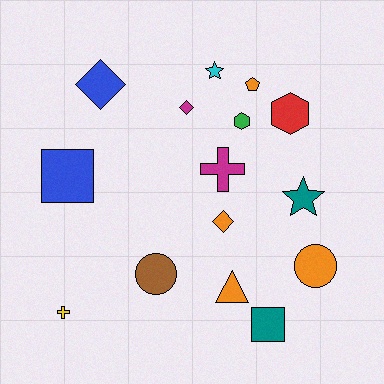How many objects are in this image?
There are 15 objects.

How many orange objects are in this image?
There are 4 orange objects.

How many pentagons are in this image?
There is 1 pentagon.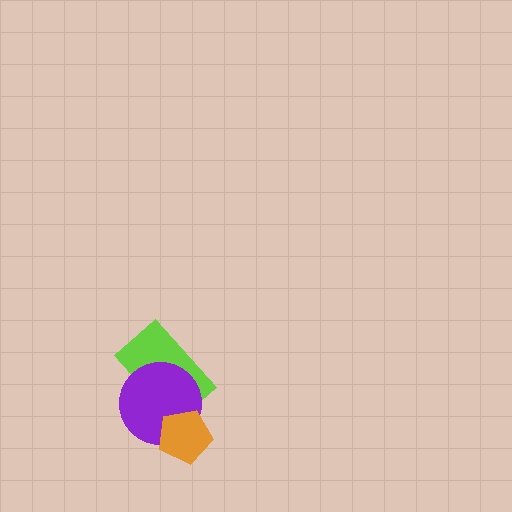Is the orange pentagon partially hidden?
No, no other shape covers it.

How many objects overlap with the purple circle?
2 objects overlap with the purple circle.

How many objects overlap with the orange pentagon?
1 object overlaps with the orange pentagon.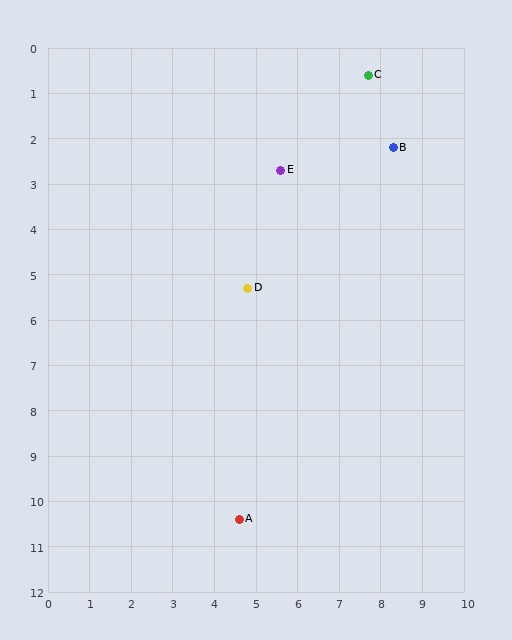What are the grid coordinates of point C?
Point C is at approximately (7.7, 0.6).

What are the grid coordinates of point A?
Point A is at approximately (4.6, 10.4).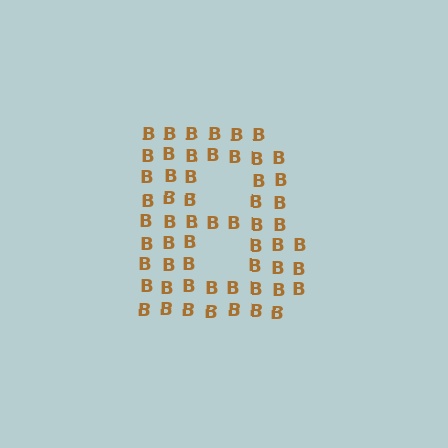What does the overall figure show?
The overall figure shows the letter B.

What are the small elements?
The small elements are letter B's.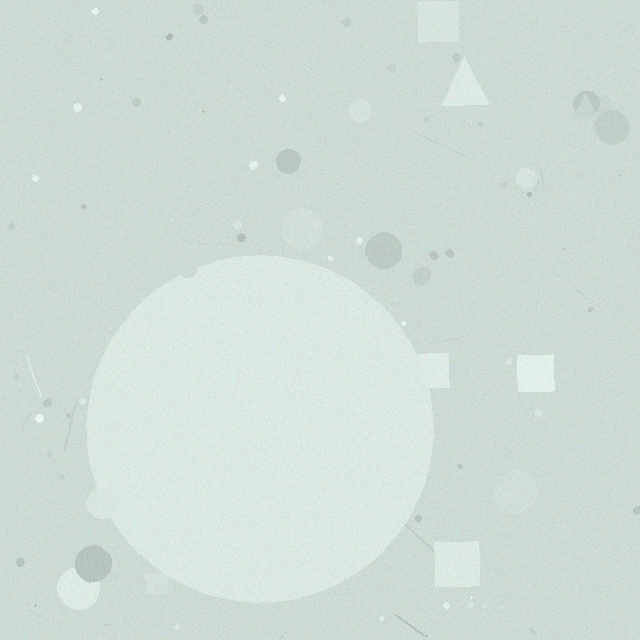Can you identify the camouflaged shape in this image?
The camouflaged shape is a circle.